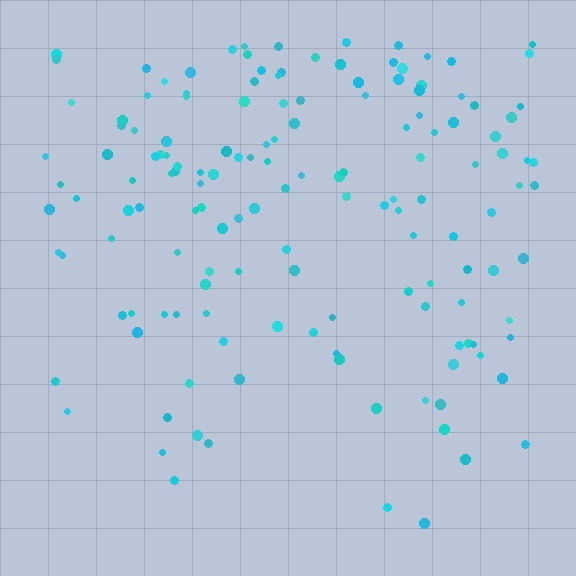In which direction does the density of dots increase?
From bottom to top, with the top side densest.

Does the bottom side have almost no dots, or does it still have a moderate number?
Still a moderate number, just noticeably fewer than the top.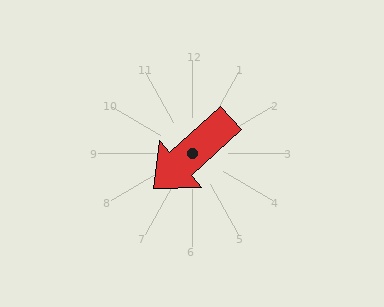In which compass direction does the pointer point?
Southwest.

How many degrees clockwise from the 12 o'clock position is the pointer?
Approximately 227 degrees.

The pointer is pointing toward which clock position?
Roughly 8 o'clock.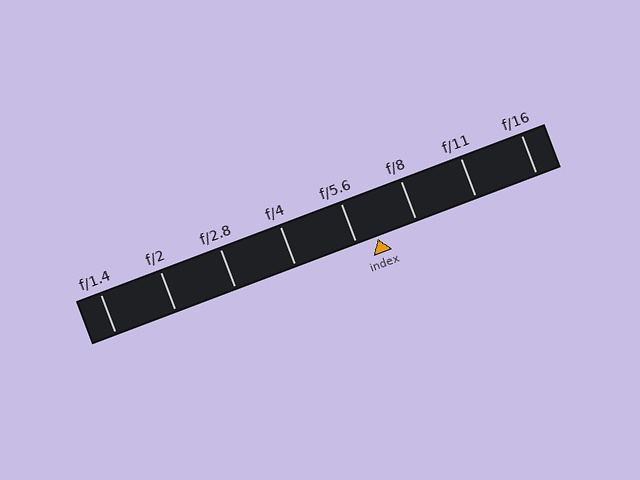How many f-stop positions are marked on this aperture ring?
There are 8 f-stop positions marked.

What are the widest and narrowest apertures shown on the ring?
The widest aperture shown is f/1.4 and the narrowest is f/16.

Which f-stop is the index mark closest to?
The index mark is closest to f/5.6.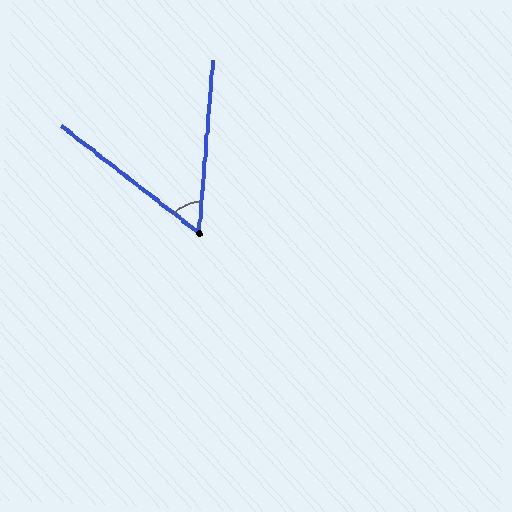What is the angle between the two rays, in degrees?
Approximately 57 degrees.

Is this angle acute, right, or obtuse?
It is acute.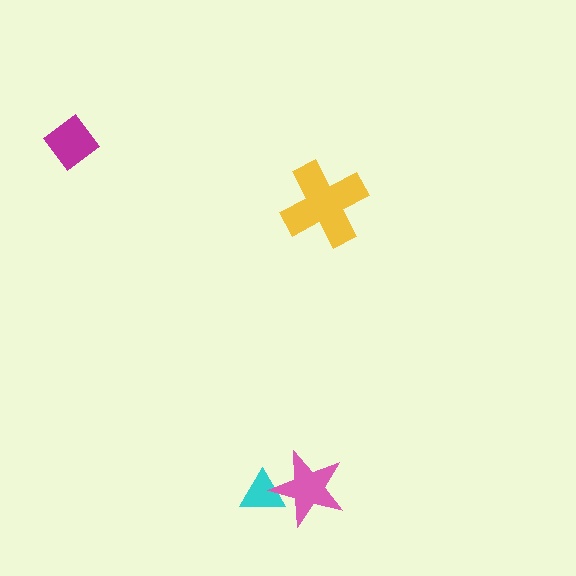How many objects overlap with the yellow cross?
0 objects overlap with the yellow cross.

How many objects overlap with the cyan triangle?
1 object overlaps with the cyan triangle.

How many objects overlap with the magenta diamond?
0 objects overlap with the magenta diamond.